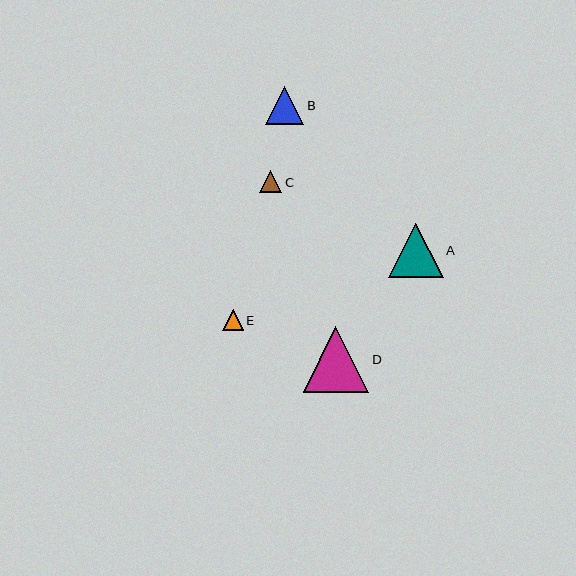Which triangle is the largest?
Triangle D is the largest with a size of approximately 66 pixels.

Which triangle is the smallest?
Triangle E is the smallest with a size of approximately 21 pixels.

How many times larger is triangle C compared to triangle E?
Triangle C is approximately 1.1 times the size of triangle E.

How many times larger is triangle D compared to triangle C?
Triangle D is approximately 2.9 times the size of triangle C.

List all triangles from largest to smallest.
From largest to smallest: D, A, B, C, E.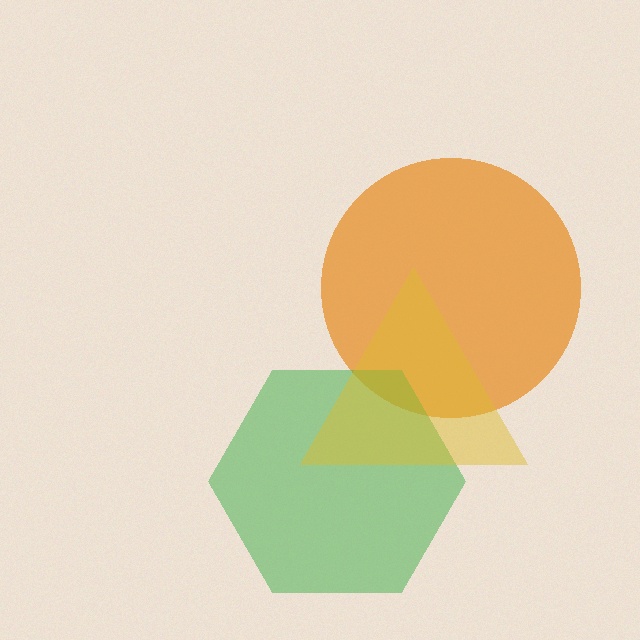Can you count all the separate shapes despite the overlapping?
Yes, there are 3 separate shapes.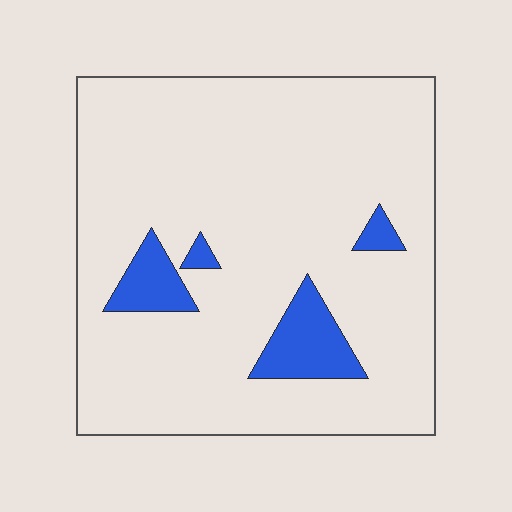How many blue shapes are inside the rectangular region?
4.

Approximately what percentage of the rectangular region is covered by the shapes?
Approximately 10%.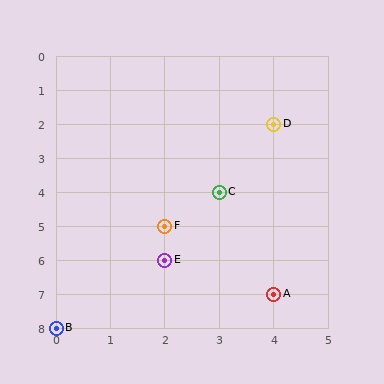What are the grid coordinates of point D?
Point D is at grid coordinates (4, 2).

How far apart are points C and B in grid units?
Points C and B are 3 columns and 4 rows apart (about 5.0 grid units diagonally).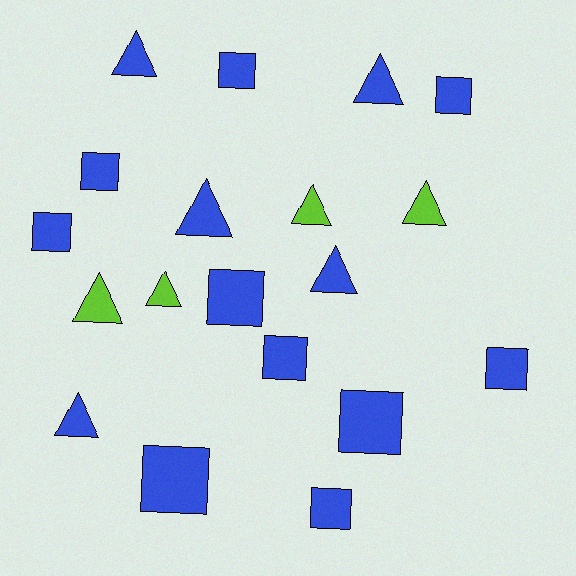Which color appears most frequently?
Blue, with 15 objects.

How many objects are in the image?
There are 19 objects.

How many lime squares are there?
There are no lime squares.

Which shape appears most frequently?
Square, with 10 objects.